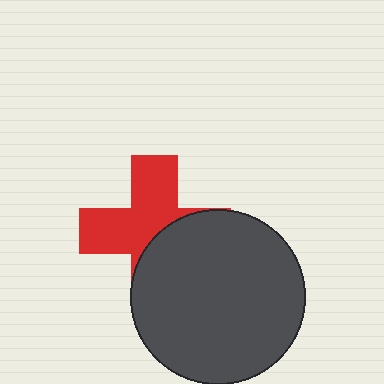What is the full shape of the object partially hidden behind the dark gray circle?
The partially hidden object is a red cross.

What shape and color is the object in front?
The object in front is a dark gray circle.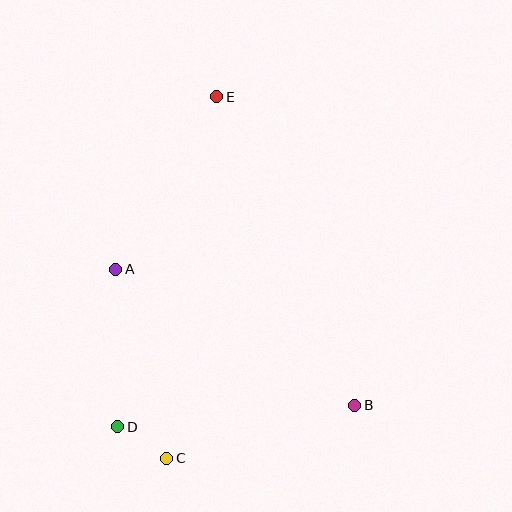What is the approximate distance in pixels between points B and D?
The distance between B and D is approximately 238 pixels.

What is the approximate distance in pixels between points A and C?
The distance between A and C is approximately 196 pixels.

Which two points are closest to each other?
Points C and D are closest to each other.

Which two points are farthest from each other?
Points C and E are farthest from each other.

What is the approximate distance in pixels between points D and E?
The distance between D and E is approximately 345 pixels.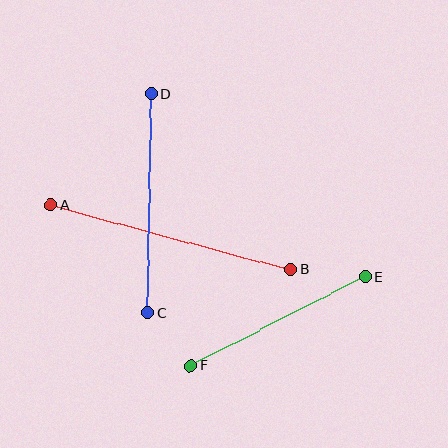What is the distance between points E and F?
The distance is approximately 196 pixels.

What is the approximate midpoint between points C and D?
The midpoint is at approximately (150, 203) pixels.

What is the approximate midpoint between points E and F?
The midpoint is at approximately (278, 321) pixels.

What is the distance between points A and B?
The distance is approximately 248 pixels.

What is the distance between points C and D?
The distance is approximately 219 pixels.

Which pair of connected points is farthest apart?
Points A and B are farthest apart.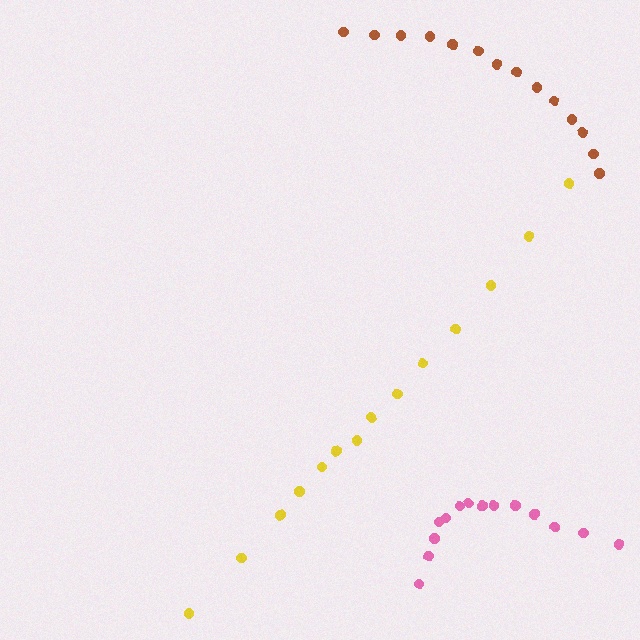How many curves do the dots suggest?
There are 3 distinct paths.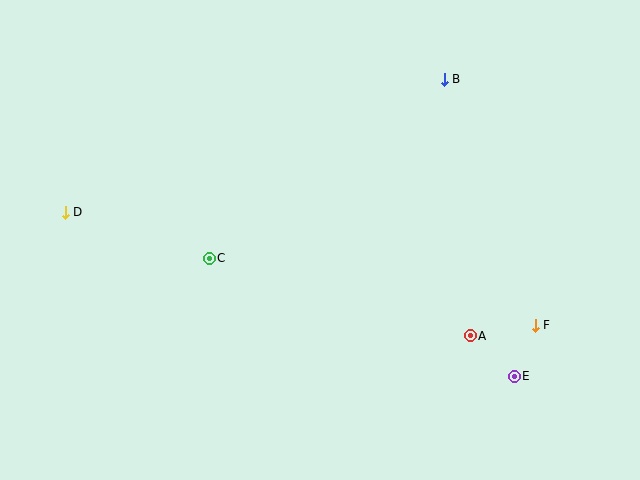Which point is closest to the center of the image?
Point C at (209, 258) is closest to the center.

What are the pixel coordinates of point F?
Point F is at (535, 325).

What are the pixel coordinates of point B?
Point B is at (444, 79).